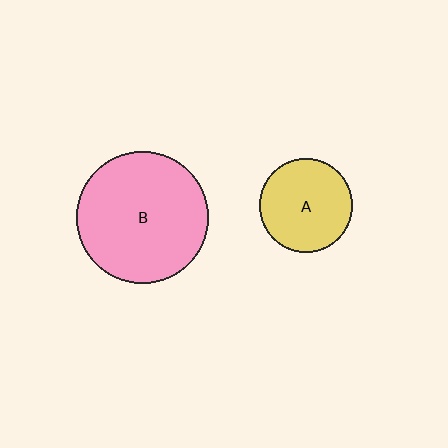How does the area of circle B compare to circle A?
Approximately 2.0 times.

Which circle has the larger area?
Circle B (pink).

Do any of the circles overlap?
No, none of the circles overlap.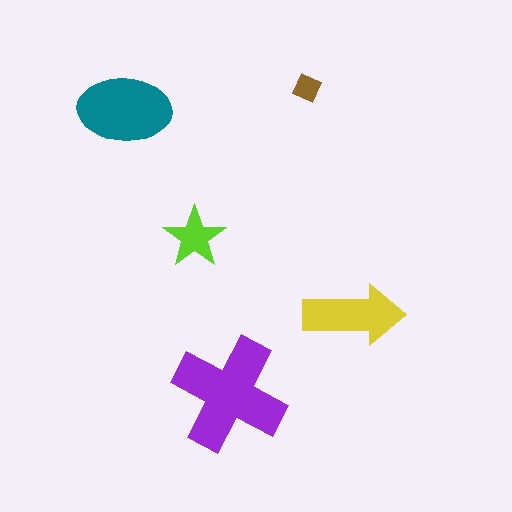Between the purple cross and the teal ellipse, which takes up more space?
The purple cross.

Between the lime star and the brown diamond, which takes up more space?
The lime star.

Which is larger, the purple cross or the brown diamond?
The purple cross.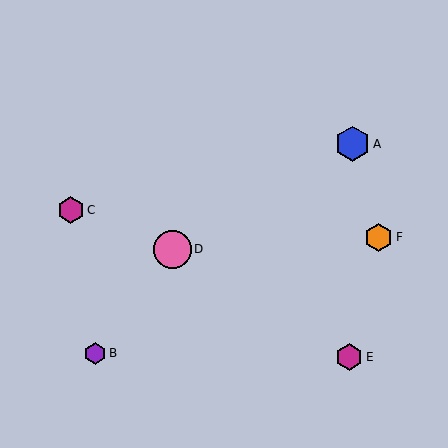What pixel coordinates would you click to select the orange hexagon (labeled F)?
Click at (379, 237) to select the orange hexagon F.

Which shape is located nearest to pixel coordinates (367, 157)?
The blue hexagon (labeled A) at (353, 144) is nearest to that location.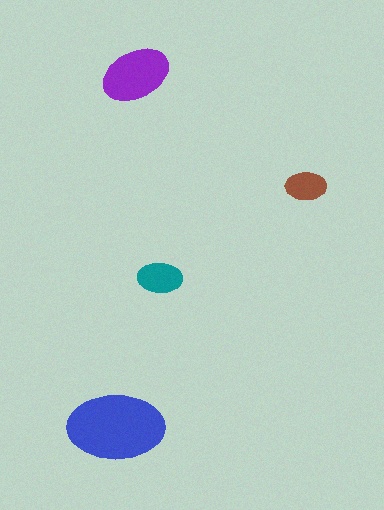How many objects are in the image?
There are 4 objects in the image.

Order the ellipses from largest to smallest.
the blue one, the purple one, the teal one, the brown one.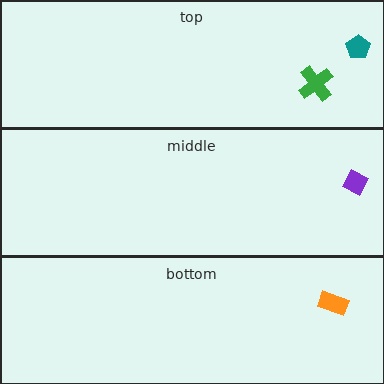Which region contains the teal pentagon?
The top region.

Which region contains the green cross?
The top region.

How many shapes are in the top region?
2.